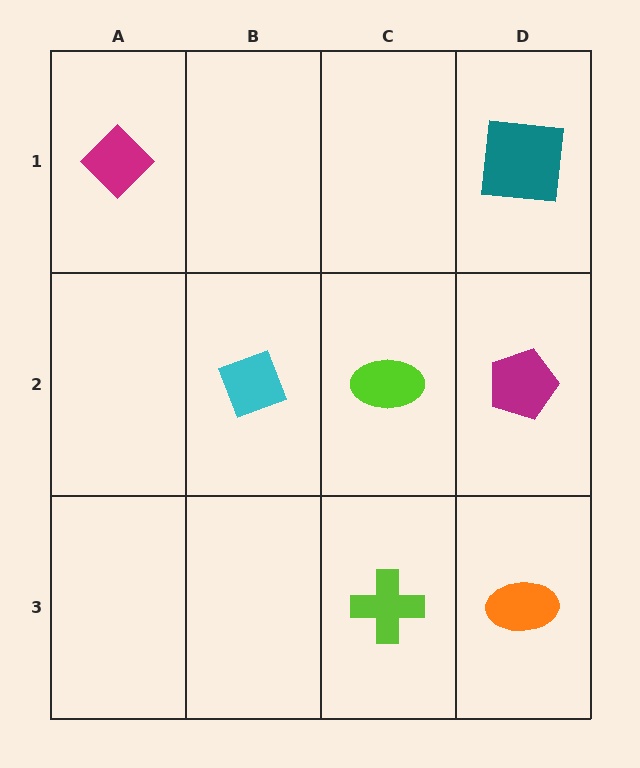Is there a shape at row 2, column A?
No, that cell is empty.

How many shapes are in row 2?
3 shapes.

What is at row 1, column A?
A magenta diamond.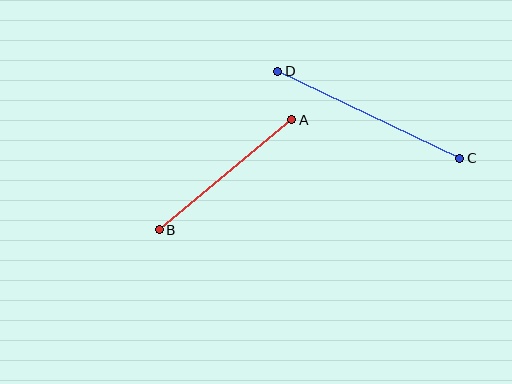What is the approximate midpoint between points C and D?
The midpoint is at approximately (369, 115) pixels.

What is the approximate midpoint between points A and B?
The midpoint is at approximately (225, 175) pixels.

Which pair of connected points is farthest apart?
Points C and D are farthest apart.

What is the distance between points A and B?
The distance is approximately 173 pixels.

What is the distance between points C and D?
The distance is approximately 202 pixels.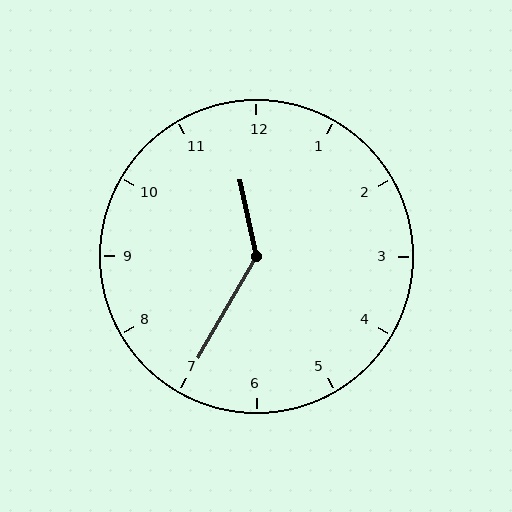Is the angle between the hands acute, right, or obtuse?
It is obtuse.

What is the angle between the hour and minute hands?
Approximately 138 degrees.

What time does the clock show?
11:35.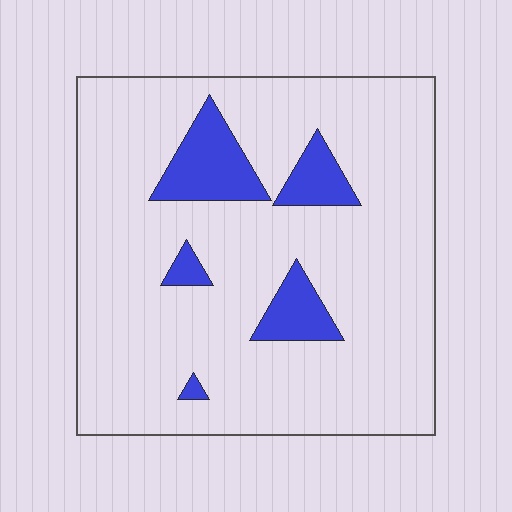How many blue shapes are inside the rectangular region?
5.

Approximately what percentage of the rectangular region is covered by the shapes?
Approximately 10%.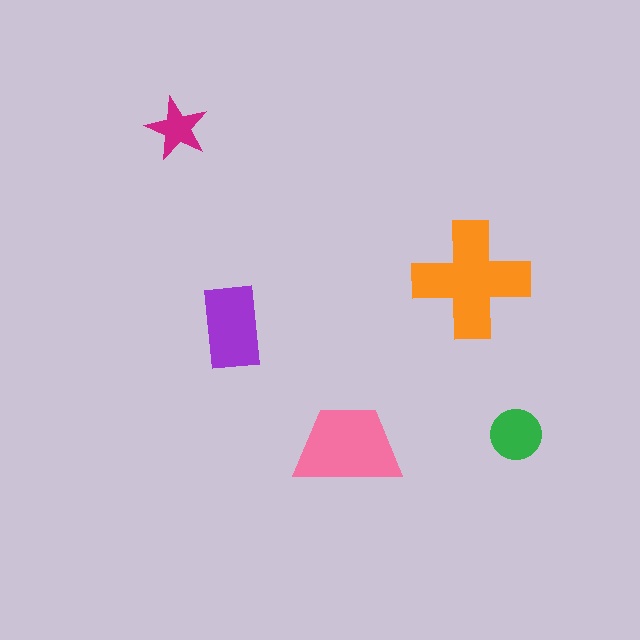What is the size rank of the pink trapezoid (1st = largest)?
2nd.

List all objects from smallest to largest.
The magenta star, the green circle, the purple rectangle, the pink trapezoid, the orange cross.